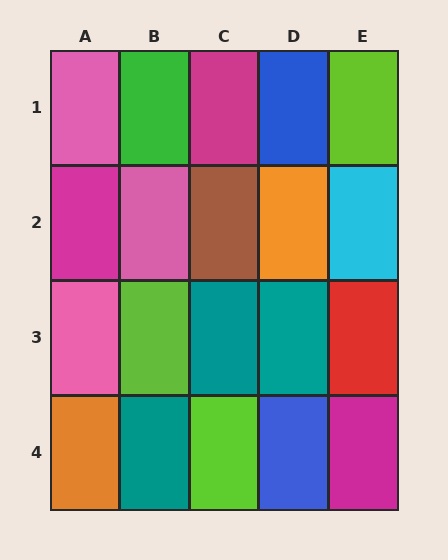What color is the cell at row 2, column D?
Orange.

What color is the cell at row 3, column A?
Pink.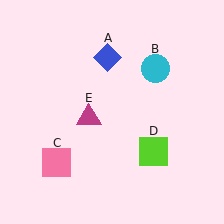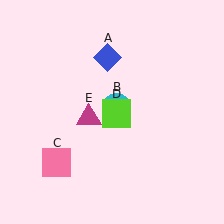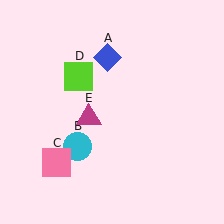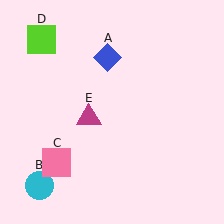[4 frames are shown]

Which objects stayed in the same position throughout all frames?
Blue diamond (object A) and pink square (object C) and magenta triangle (object E) remained stationary.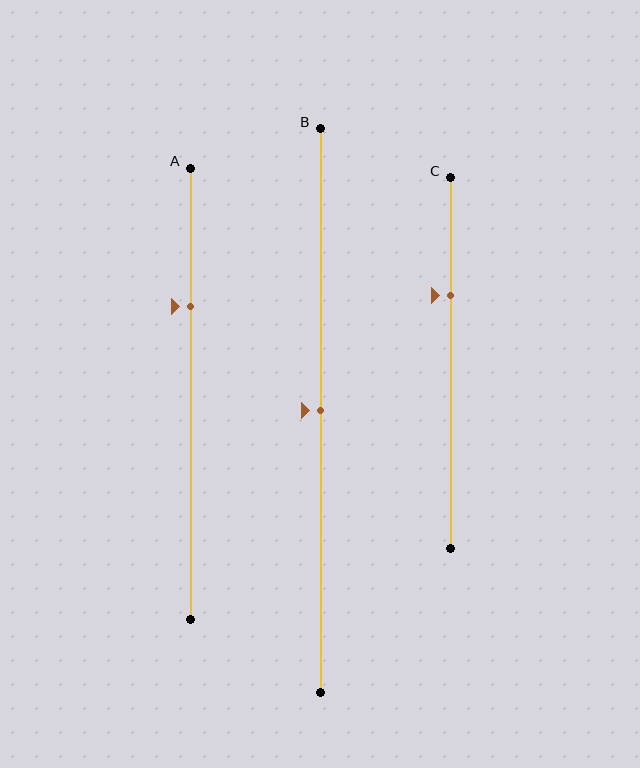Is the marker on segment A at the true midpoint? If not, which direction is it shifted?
No, the marker on segment A is shifted upward by about 19% of the segment length.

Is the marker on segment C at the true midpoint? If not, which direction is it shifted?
No, the marker on segment C is shifted upward by about 18% of the segment length.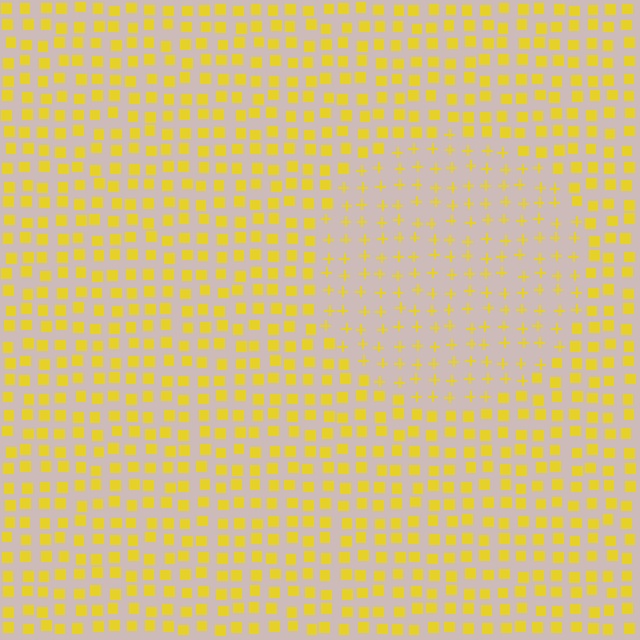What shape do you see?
I see a circle.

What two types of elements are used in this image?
The image uses plus signs inside the circle region and squares outside it.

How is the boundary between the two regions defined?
The boundary is defined by a change in element shape: plus signs inside vs. squares outside. All elements share the same color and spacing.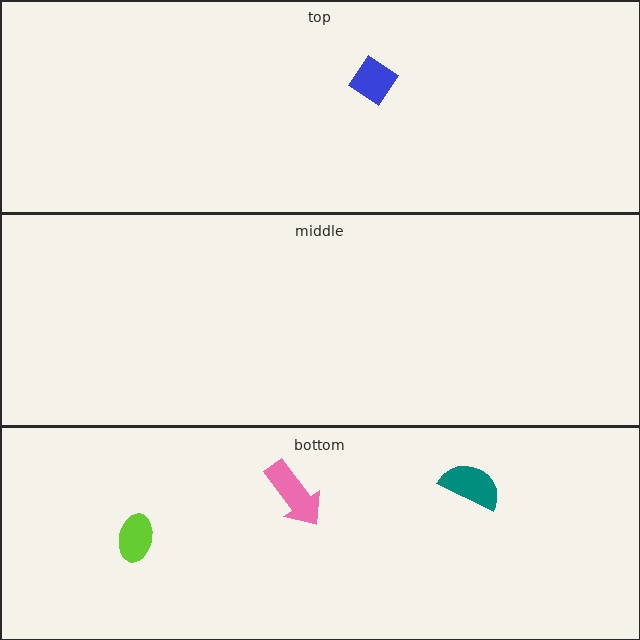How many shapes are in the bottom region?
3.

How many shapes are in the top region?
1.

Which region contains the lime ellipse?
The bottom region.